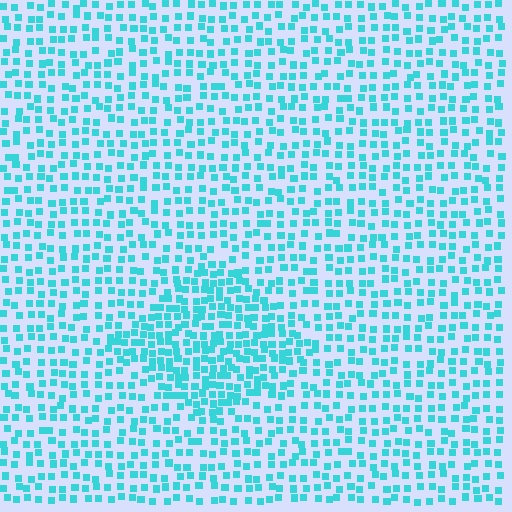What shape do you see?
I see a diamond.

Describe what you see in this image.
The image contains small cyan elements arranged at two different densities. A diamond-shaped region is visible where the elements are more densely packed than the surrounding area.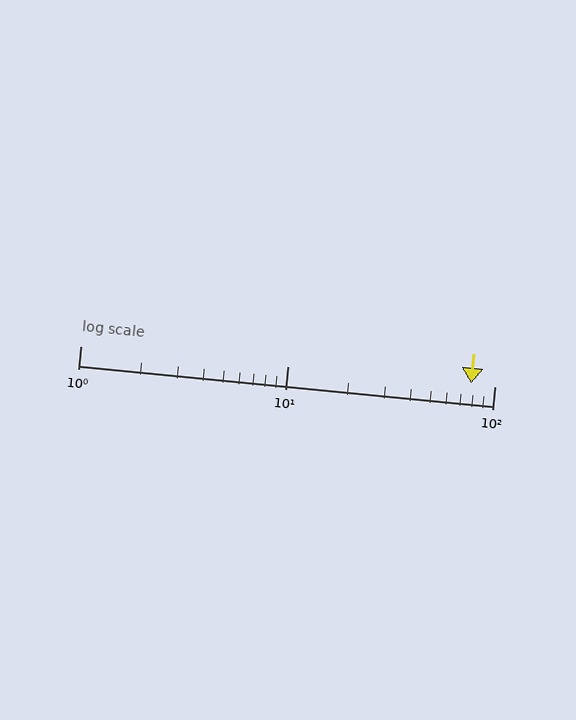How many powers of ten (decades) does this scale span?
The scale spans 2 decades, from 1 to 100.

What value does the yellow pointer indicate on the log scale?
The pointer indicates approximately 77.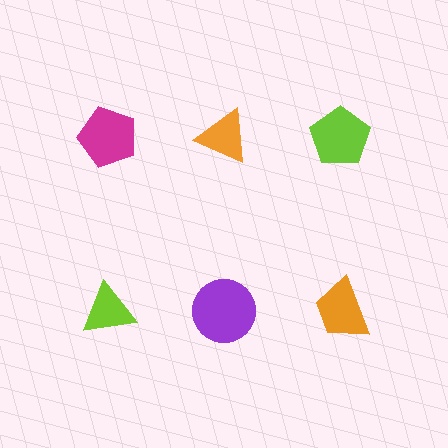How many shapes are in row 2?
3 shapes.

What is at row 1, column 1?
A magenta pentagon.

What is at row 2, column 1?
A lime triangle.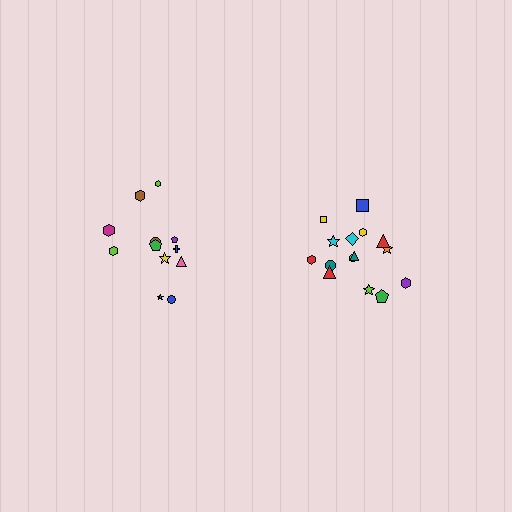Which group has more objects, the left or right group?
The right group.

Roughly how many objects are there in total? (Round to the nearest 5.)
Roughly 25 objects in total.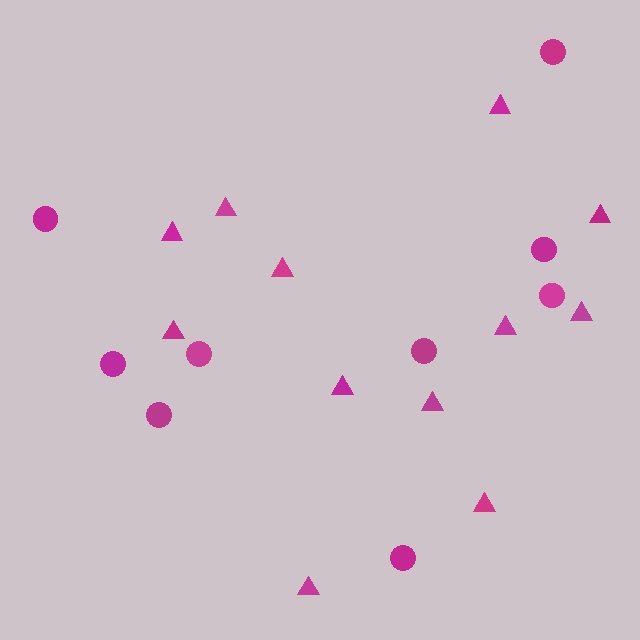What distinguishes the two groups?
There are 2 groups: one group of triangles (12) and one group of circles (9).